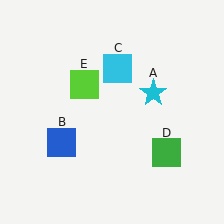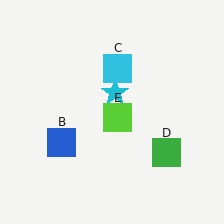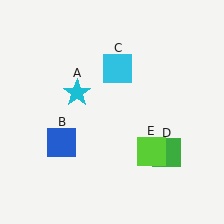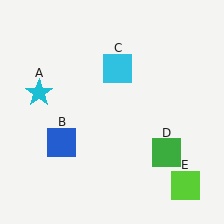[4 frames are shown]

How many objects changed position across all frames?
2 objects changed position: cyan star (object A), lime square (object E).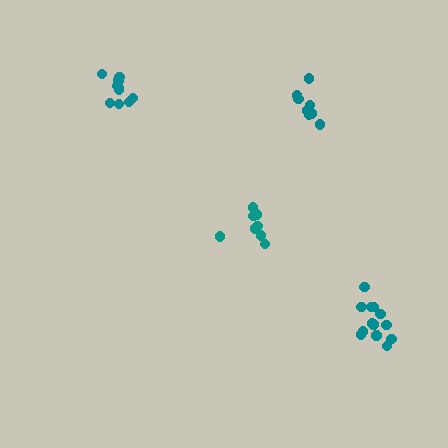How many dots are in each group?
Group 1: 8 dots, Group 2: 13 dots, Group 3: 10 dots, Group 4: 8 dots (39 total).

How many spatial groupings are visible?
There are 4 spatial groupings.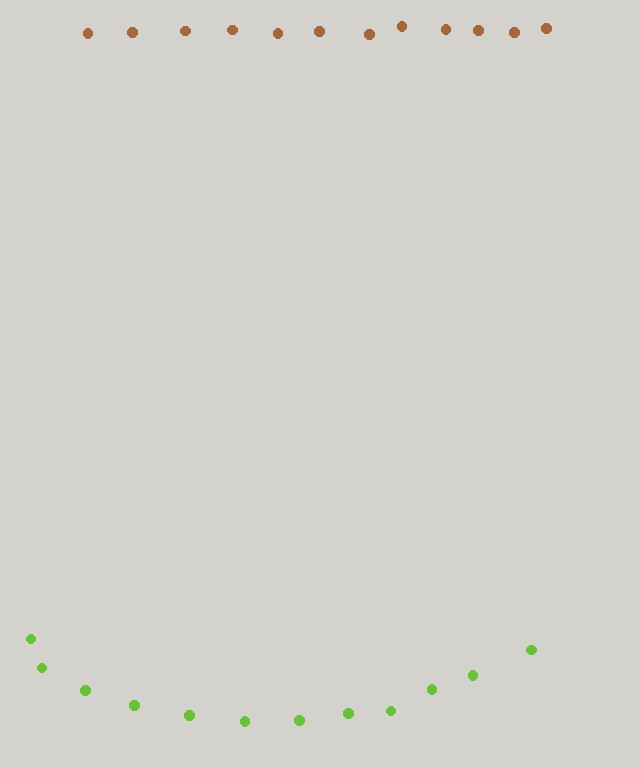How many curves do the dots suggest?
There are 2 distinct paths.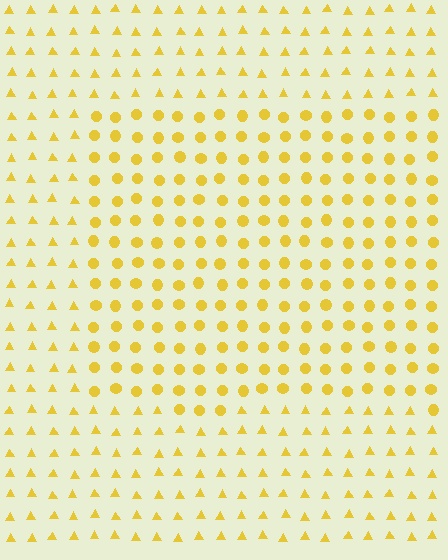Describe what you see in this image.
The image is filled with small yellow elements arranged in a uniform grid. A rectangle-shaped region contains circles, while the surrounding area contains triangles. The boundary is defined purely by the change in element shape.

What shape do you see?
I see a rectangle.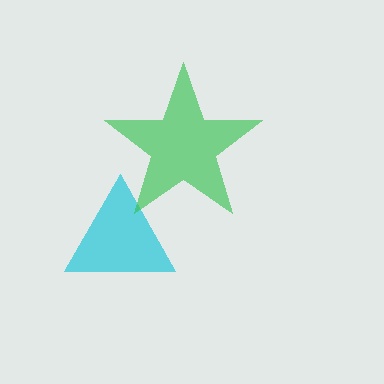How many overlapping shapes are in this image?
There are 2 overlapping shapes in the image.